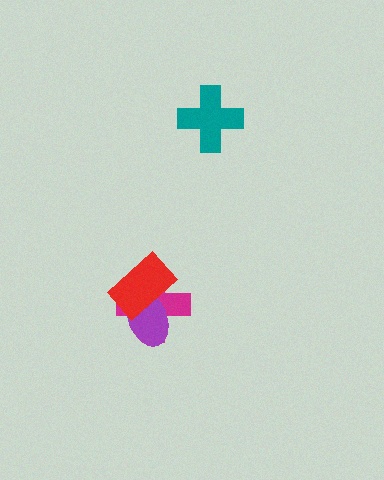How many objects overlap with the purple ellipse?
2 objects overlap with the purple ellipse.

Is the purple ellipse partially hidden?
Yes, it is partially covered by another shape.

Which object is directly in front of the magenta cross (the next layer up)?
The purple ellipse is directly in front of the magenta cross.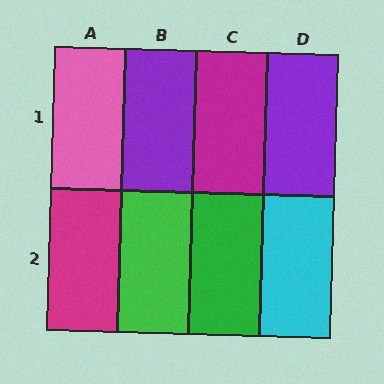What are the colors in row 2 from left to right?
Magenta, green, green, cyan.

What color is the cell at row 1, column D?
Purple.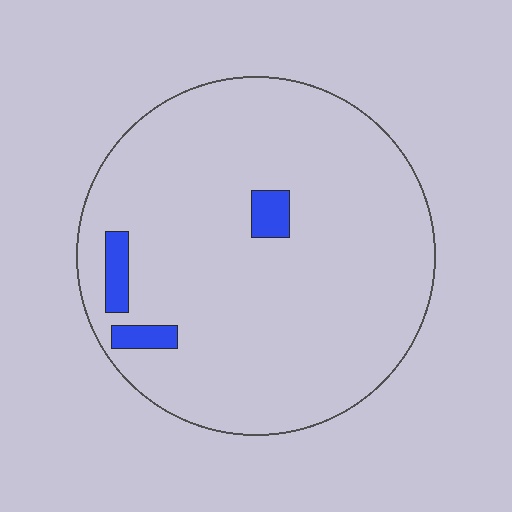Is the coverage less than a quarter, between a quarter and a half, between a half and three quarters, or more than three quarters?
Less than a quarter.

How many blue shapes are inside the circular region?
3.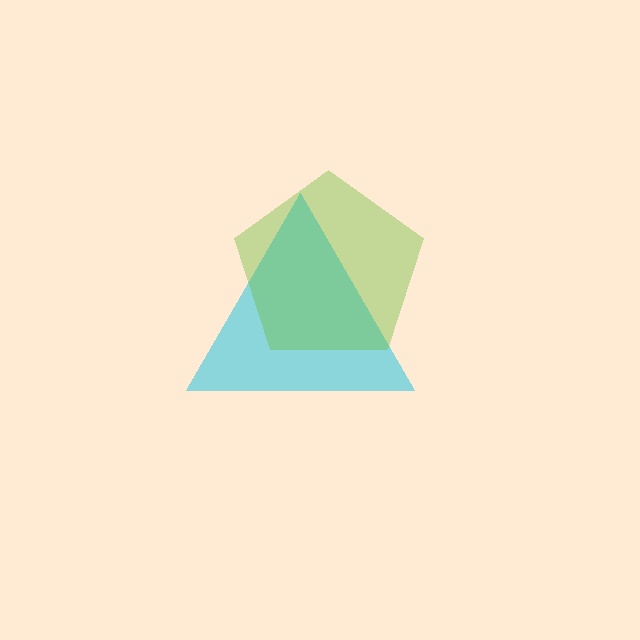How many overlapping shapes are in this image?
There are 2 overlapping shapes in the image.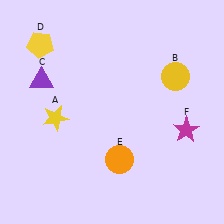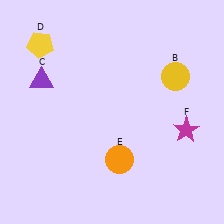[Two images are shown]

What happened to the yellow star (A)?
The yellow star (A) was removed in Image 2. It was in the bottom-left area of Image 1.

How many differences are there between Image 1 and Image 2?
There is 1 difference between the two images.